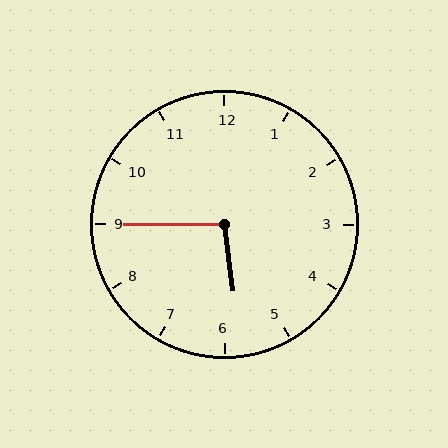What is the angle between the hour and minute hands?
Approximately 98 degrees.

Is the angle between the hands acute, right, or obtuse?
It is obtuse.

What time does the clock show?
5:45.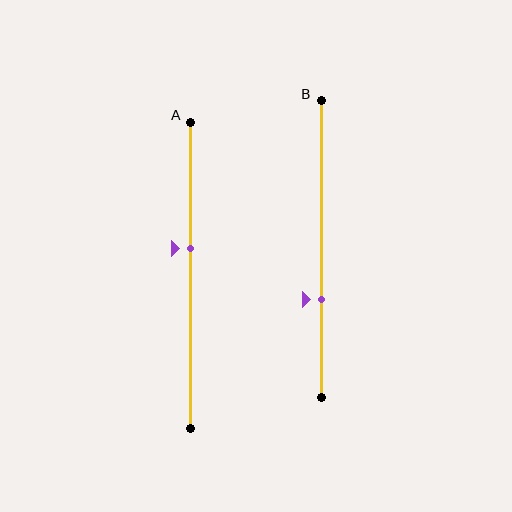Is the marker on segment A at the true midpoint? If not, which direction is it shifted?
No, the marker on segment A is shifted upward by about 9% of the segment length.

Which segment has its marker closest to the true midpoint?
Segment A has its marker closest to the true midpoint.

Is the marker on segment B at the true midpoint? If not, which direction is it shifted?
No, the marker on segment B is shifted downward by about 17% of the segment length.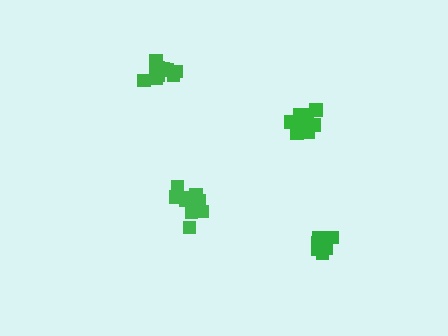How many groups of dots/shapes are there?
There are 4 groups.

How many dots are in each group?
Group 1: 14 dots, Group 2: 11 dots, Group 3: 11 dots, Group 4: 11 dots (47 total).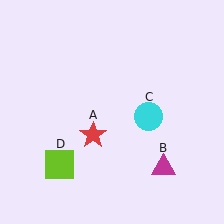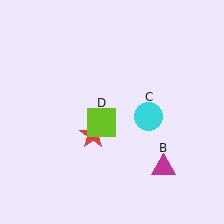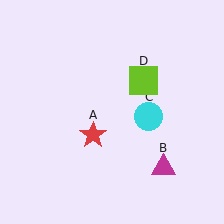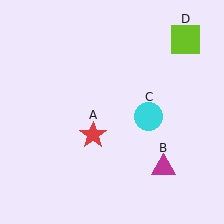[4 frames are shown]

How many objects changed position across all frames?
1 object changed position: lime square (object D).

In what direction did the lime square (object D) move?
The lime square (object D) moved up and to the right.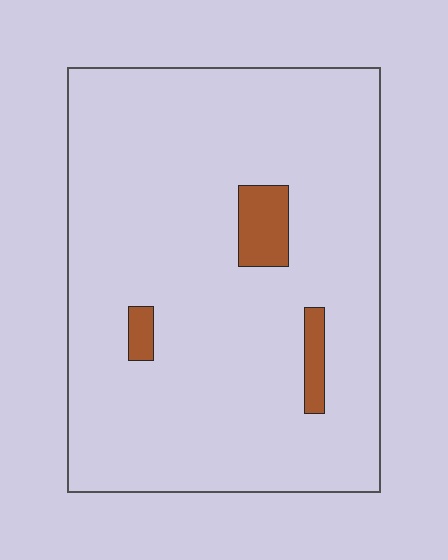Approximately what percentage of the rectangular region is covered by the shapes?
Approximately 5%.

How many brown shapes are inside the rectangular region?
3.